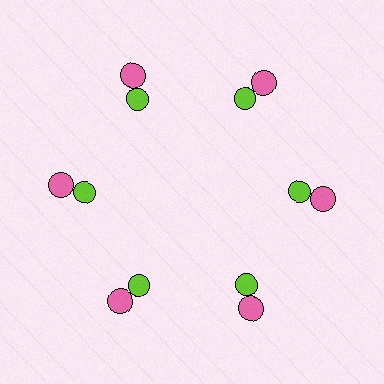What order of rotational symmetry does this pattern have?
This pattern has 6-fold rotational symmetry.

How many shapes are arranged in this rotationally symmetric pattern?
There are 12 shapes, arranged in 6 groups of 2.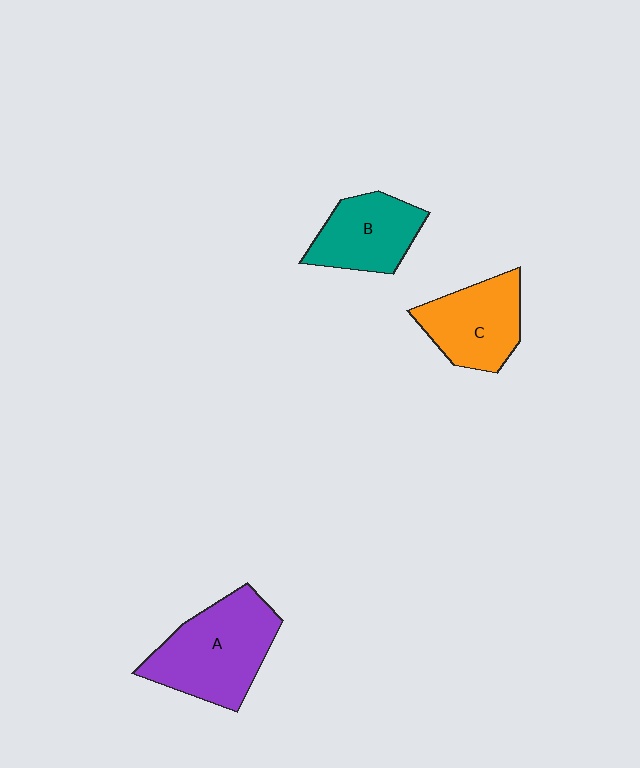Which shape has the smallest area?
Shape B (teal).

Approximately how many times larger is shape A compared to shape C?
Approximately 1.4 times.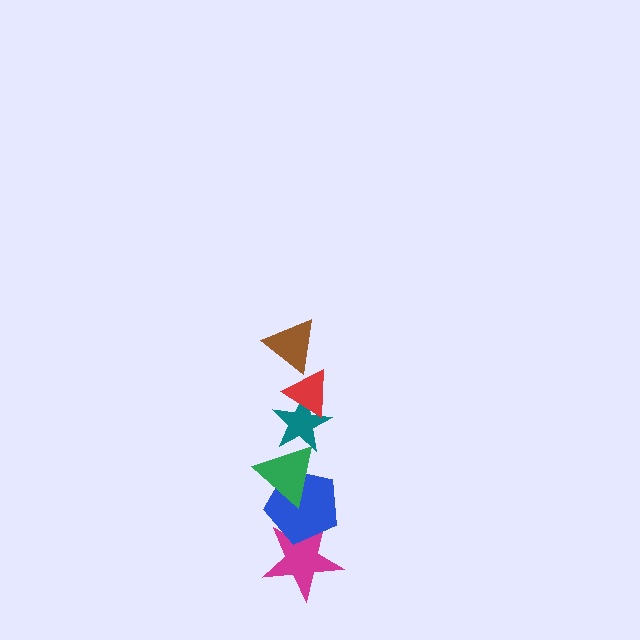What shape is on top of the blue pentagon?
The green triangle is on top of the blue pentagon.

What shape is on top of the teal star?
The red triangle is on top of the teal star.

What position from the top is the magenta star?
The magenta star is 6th from the top.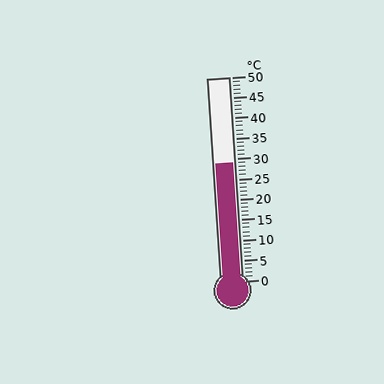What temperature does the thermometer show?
The thermometer shows approximately 29°C.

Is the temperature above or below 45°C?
The temperature is below 45°C.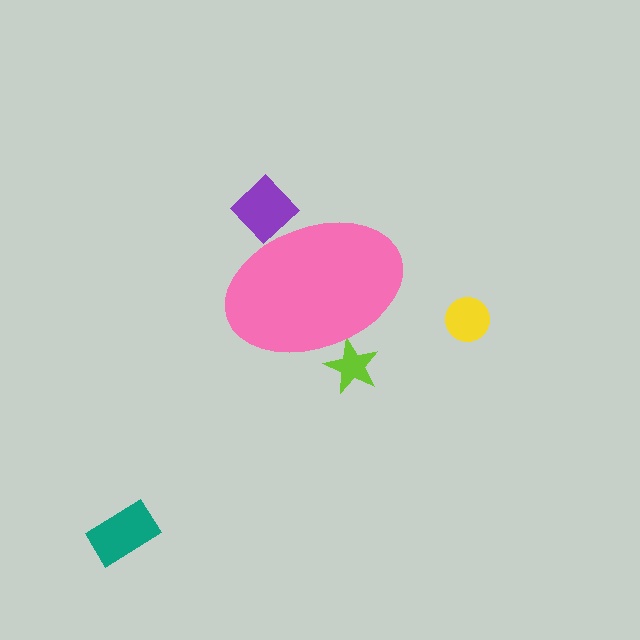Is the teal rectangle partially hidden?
No, the teal rectangle is fully visible.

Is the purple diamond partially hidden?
Yes, the purple diamond is partially hidden behind the pink ellipse.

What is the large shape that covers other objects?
A pink ellipse.